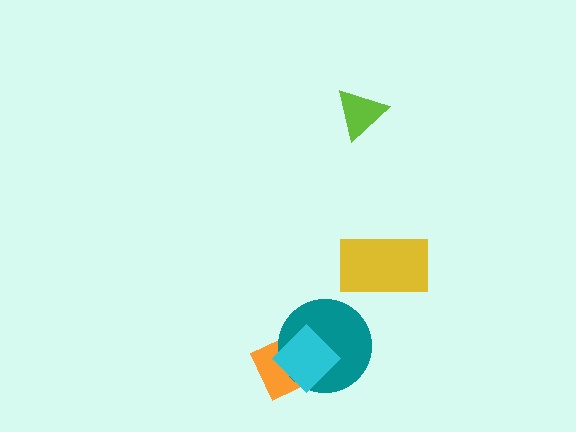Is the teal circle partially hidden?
Yes, it is partially covered by another shape.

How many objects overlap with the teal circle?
2 objects overlap with the teal circle.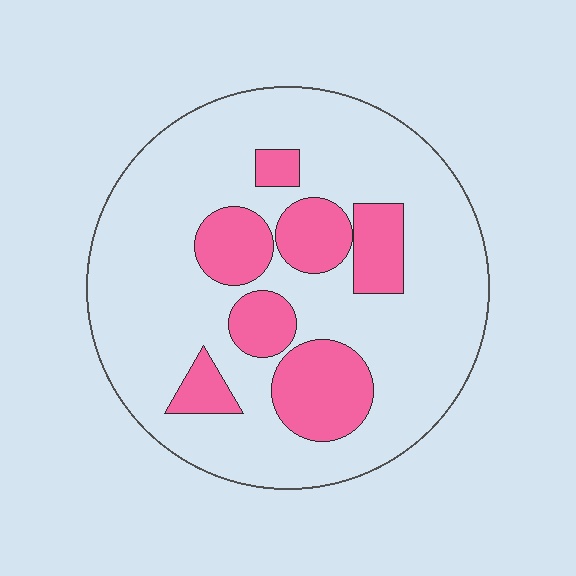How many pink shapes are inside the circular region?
7.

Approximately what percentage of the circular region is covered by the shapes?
Approximately 25%.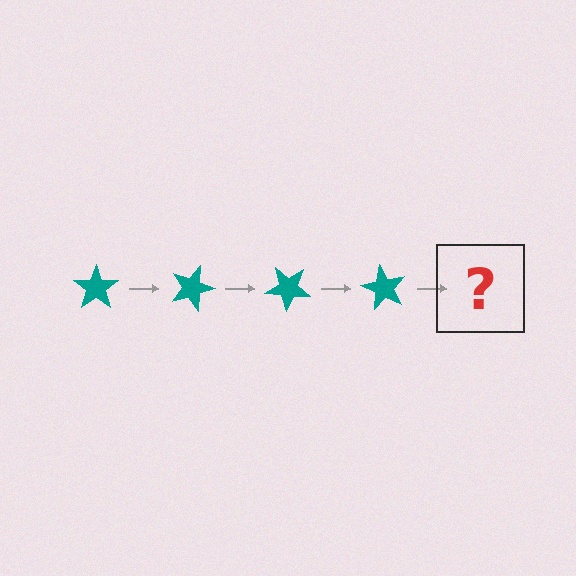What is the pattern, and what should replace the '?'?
The pattern is that the star rotates 20 degrees each step. The '?' should be a teal star rotated 80 degrees.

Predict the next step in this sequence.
The next step is a teal star rotated 80 degrees.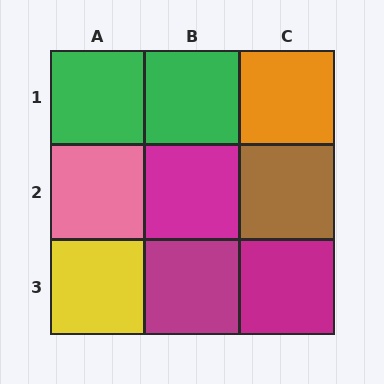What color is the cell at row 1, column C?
Orange.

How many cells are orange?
1 cell is orange.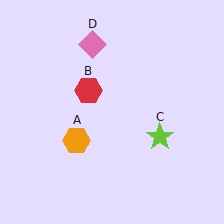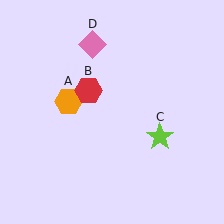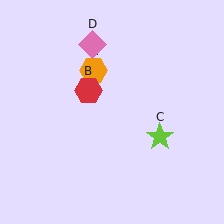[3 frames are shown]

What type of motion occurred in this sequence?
The orange hexagon (object A) rotated clockwise around the center of the scene.